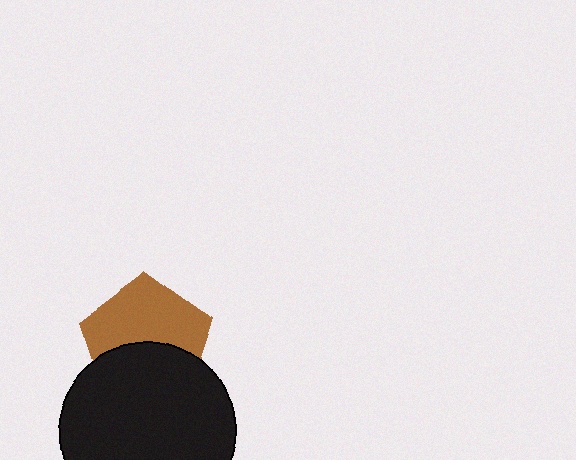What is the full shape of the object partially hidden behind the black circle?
The partially hidden object is a brown pentagon.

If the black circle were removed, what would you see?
You would see the complete brown pentagon.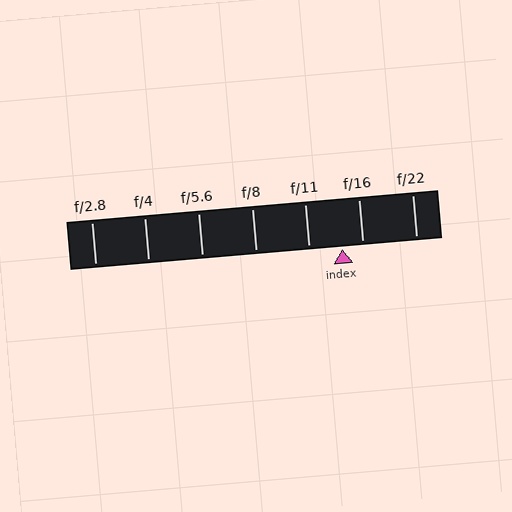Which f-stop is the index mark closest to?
The index mark is closest to f/16.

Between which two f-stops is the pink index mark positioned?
The index mark is between f/11 and f/16.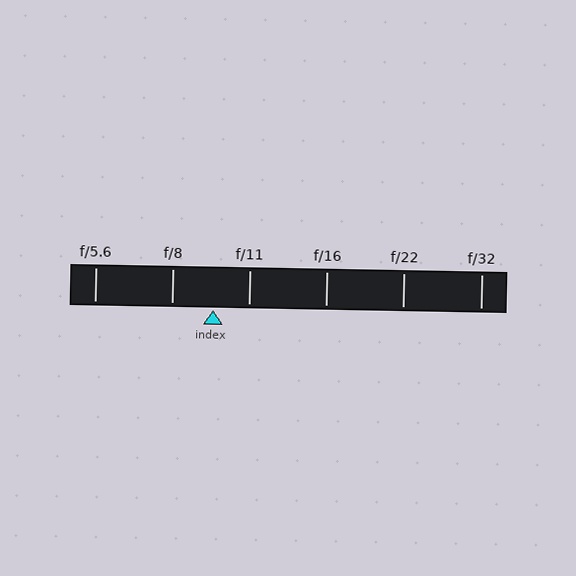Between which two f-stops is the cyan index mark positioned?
The index mark is between f/8 and f/11.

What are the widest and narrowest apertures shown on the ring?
The widest aperture shown is f/5.6 and the narrowest is f/32.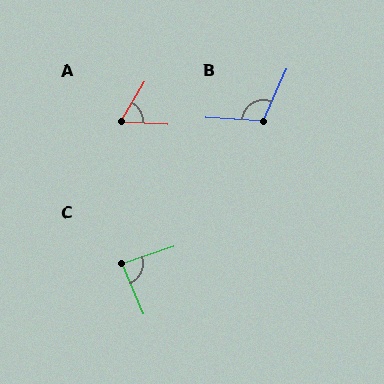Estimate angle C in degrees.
Approximately 86 degrees.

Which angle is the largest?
B, at approximately 110 degrees.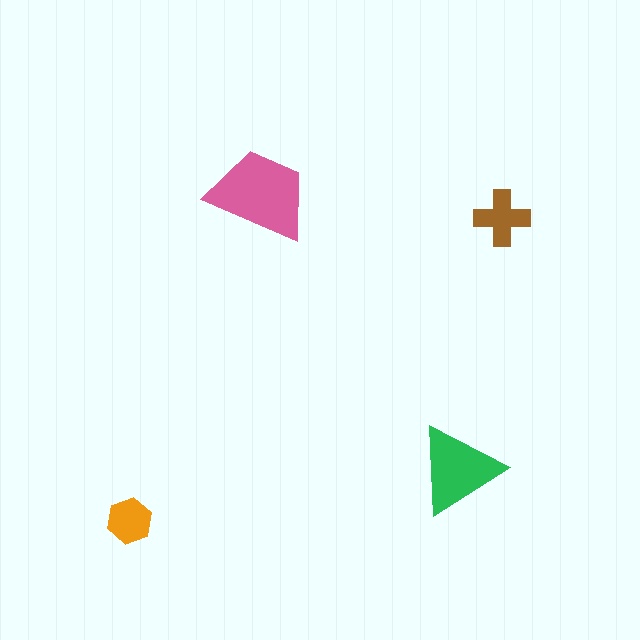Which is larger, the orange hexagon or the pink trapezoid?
The pink trapezoid.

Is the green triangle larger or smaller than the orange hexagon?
Larger.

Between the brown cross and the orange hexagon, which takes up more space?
The brown cross.